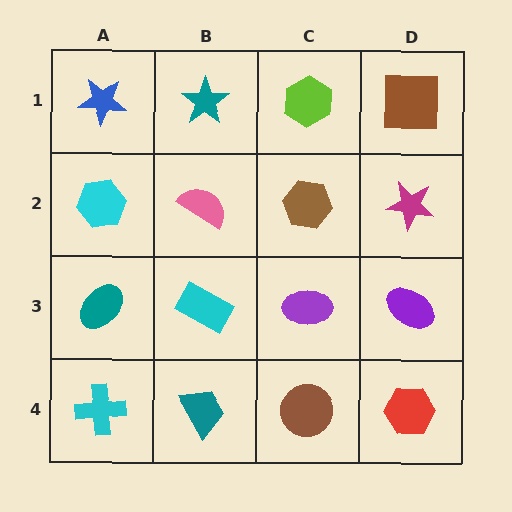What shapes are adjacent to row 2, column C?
A lime hexagon (row 1, column C), a purple ellipse (row 3, column C), a pink semicircle (row 2, column B), a magenta star (row 2, column D).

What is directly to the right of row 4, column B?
A brown circle.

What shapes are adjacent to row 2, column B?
A teal star (row 1, column B), a cyan rectangle (row 3, column B), a cyan hexagon (row 2, column A), a brown hexagon (row 2, column C).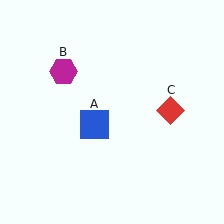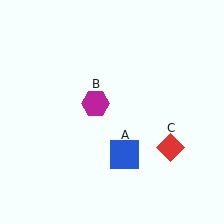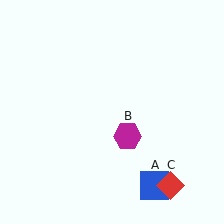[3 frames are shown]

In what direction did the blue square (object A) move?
The blue square (object A) moved down and to the right.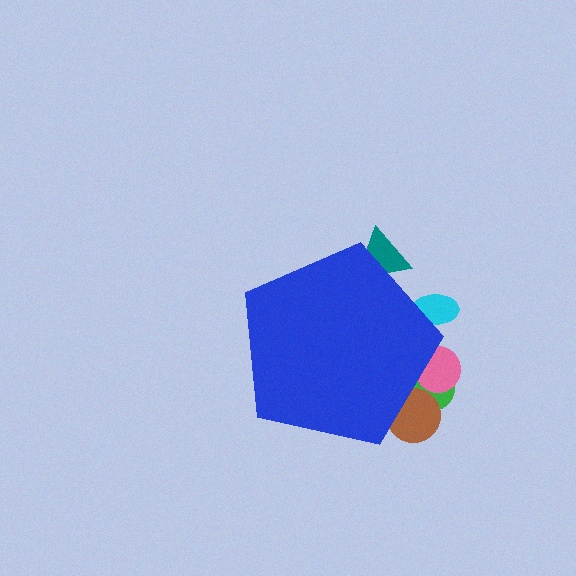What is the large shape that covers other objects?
A blue pentagon.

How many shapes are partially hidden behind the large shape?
5 shapes are partially hidden.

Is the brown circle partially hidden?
Yes, the brown circle is partially hidden behind the blue pentagon.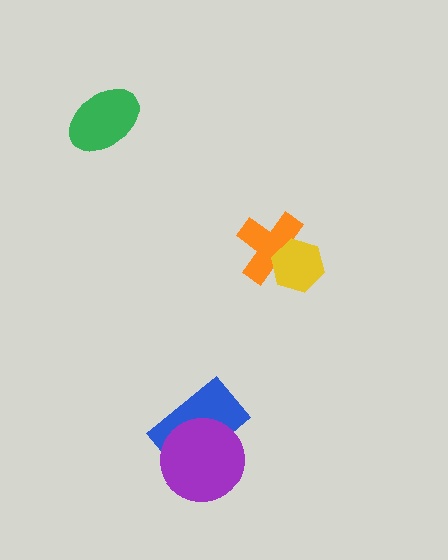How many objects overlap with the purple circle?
1 object overlaps with the purple circle.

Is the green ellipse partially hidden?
No, no other shape covers it.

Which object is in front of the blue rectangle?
The purple circle is in front of the blue rectangle.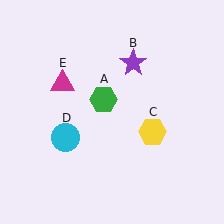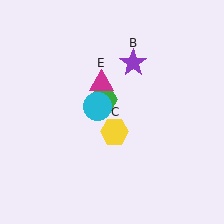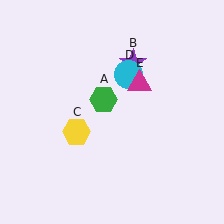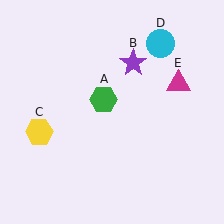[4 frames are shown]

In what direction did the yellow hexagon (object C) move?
The yellow hexagon (object C) moved left.